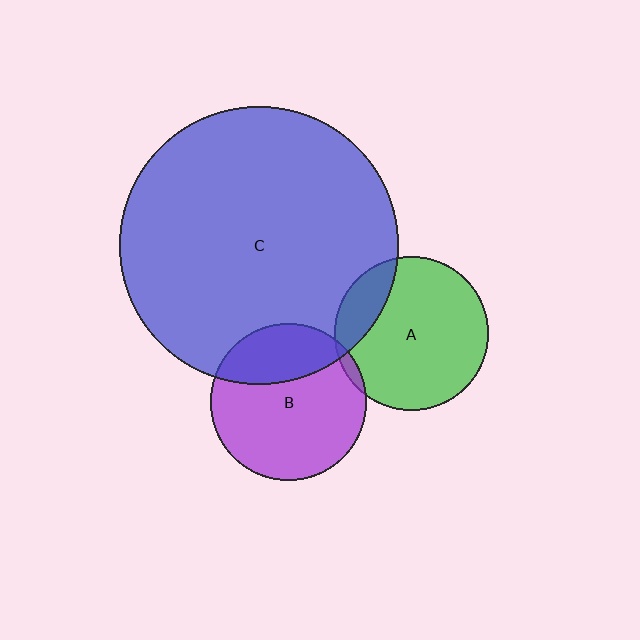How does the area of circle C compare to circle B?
Approximately 3.2 times.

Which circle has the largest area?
Circle C (blue).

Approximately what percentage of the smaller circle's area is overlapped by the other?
Approximately 5%.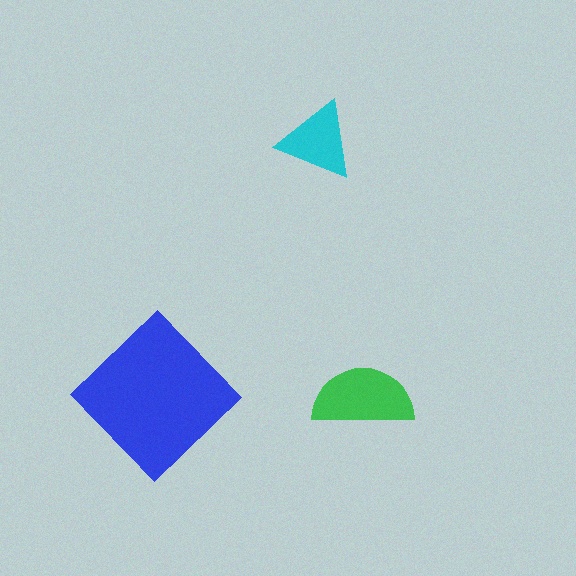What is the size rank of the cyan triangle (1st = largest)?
3rd.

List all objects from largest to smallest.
The blue diamond, the green semicircle, the cyan triangle.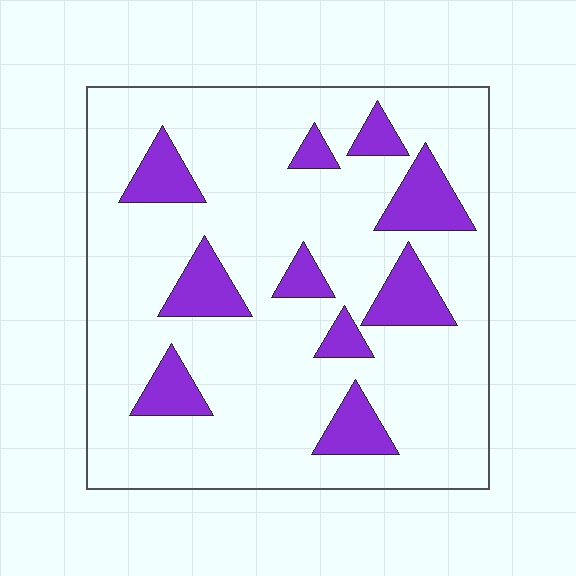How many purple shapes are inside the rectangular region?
10.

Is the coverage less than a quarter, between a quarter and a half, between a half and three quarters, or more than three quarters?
Less than a quarter.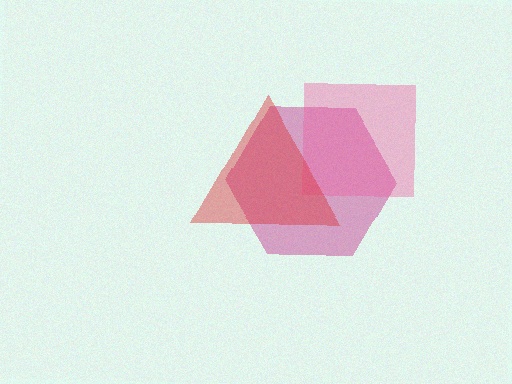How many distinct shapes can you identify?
There are 3 distinct shapes: a magenta hexagon, a pink square, a red triangle.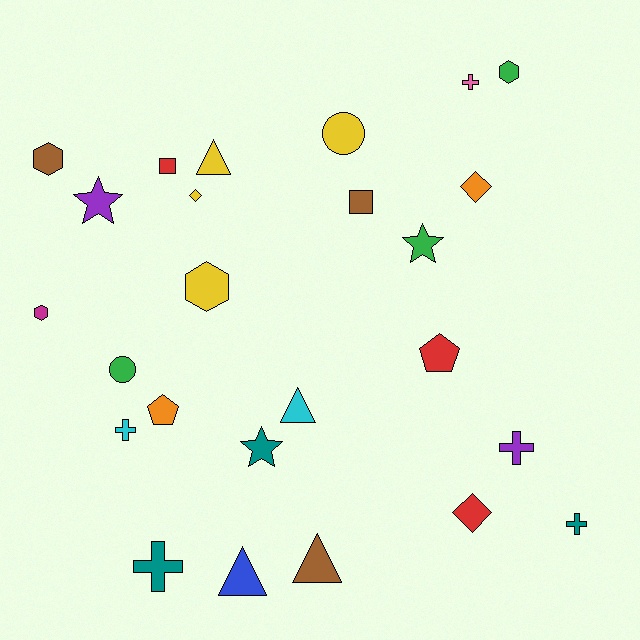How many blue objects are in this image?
There is 1 blue object.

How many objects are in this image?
There are 25 objects.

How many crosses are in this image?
There are 5 crosses.